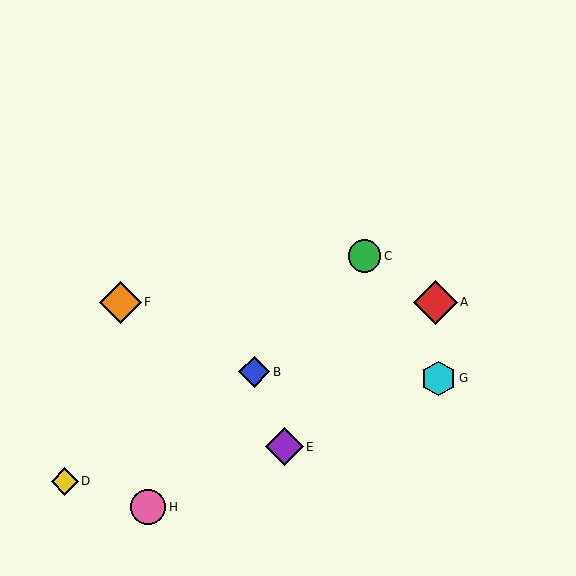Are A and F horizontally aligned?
Yes, both are at y≈302.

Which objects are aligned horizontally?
Objects A, F are aligned horizontally.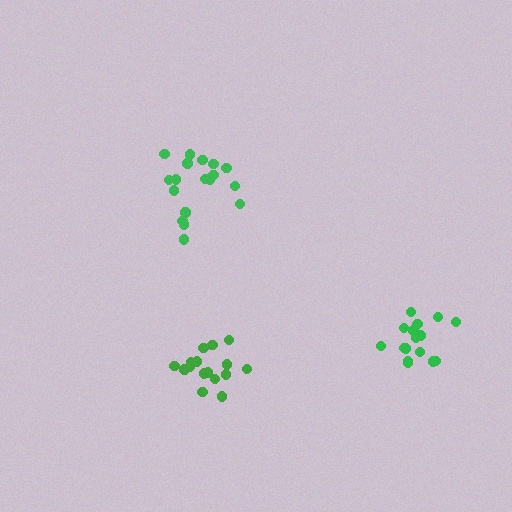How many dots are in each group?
Group 1: 18 dots, Group 2: 16 dots, Group 3: 16 dots (50 total).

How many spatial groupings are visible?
There are 3 spatial groupings.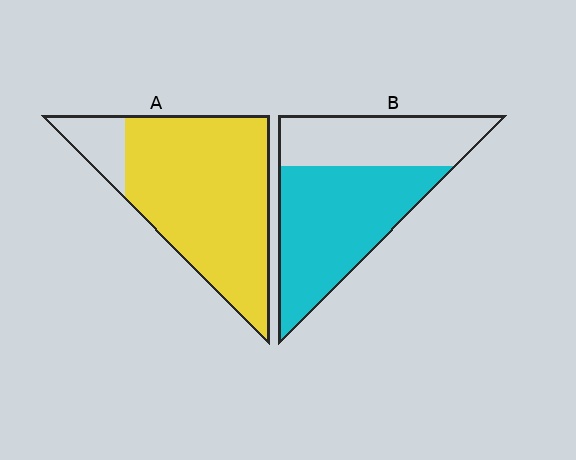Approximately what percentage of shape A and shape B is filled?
A is approximately 85% and B is approximately 60%.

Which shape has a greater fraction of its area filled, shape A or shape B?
Shape A.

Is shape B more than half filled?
Yes.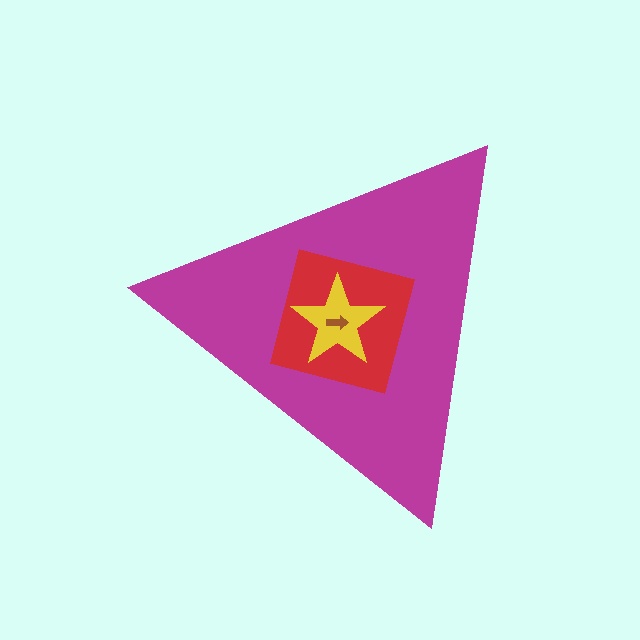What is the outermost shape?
The magenta triangle.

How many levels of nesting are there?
4.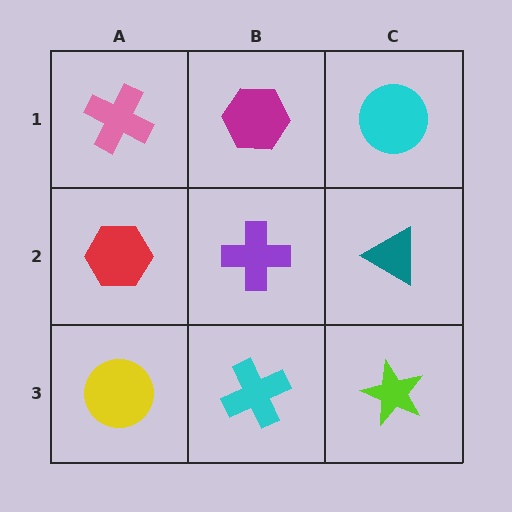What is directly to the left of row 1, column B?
A pink cross.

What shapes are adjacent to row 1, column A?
A red hexagon (row 2, column A), a magenta hexagon (row 1, column B).